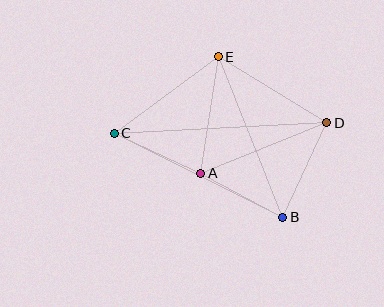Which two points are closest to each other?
Points A and B are closest to each other.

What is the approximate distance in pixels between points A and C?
The distance between A and C is approximately 96 pixels.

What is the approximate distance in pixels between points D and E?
The distance between D and E is approximately 127 pixels.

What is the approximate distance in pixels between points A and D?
The distance between A and D is approximately 135 pixels.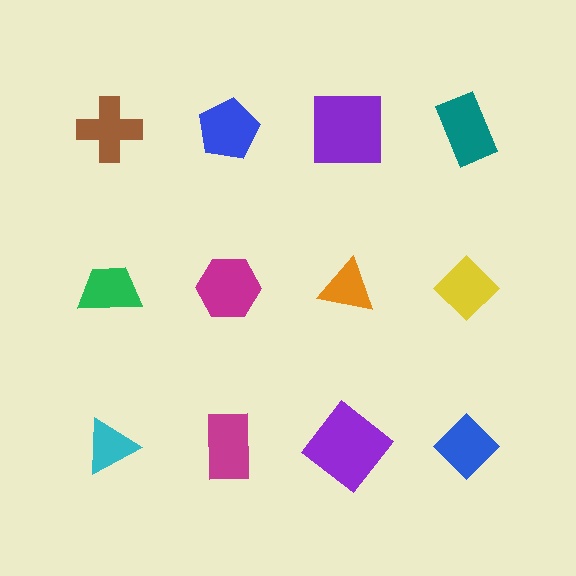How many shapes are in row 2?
4 shapes.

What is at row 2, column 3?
An orange triangle.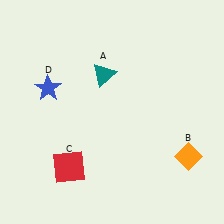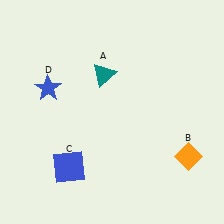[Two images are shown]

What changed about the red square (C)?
In Image 1, C is red. In Image 2, it changed to blue.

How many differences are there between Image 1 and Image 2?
There is 1 difference between the two images.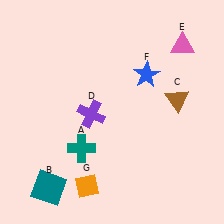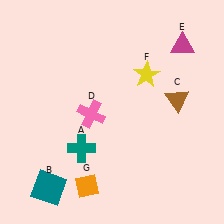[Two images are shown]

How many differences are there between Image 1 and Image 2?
There are 3 differences between the two images.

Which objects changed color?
D changed from purple to pink. E changed from pink to magenta. F changed from blue to yellow.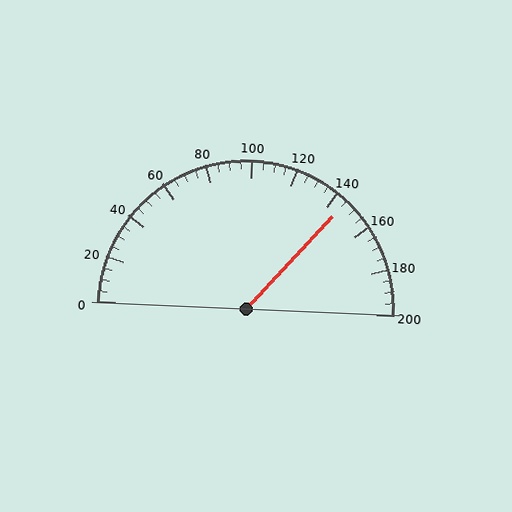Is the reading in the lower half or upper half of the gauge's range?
The reading is in the upper half of the range (0 to 200).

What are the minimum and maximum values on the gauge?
The gauge ranges from 0 to 200.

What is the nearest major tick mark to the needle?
The nearest major tick mark is 140.